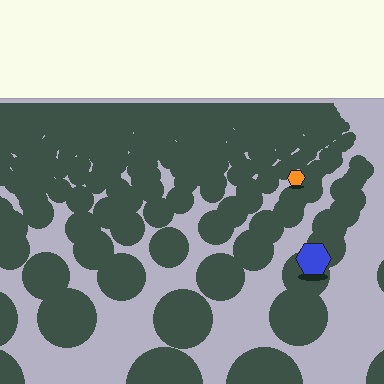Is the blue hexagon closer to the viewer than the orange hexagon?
Yes. The blue hexagon is closer — you can tell from the texture gradient: the ground texture is coarser near it.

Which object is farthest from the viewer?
The orange hexagon is farthest from the viewer. It appears smaller and the ground texture around it is denser.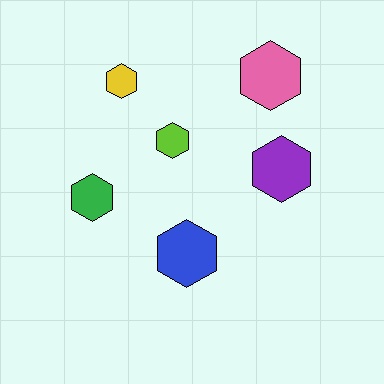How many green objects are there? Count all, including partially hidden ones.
There is 1 green object.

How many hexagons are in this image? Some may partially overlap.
There are 6 hexagons.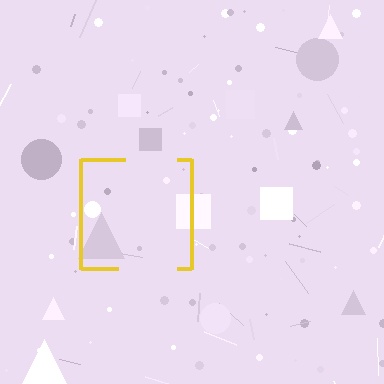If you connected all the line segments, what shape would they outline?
They would outline a square.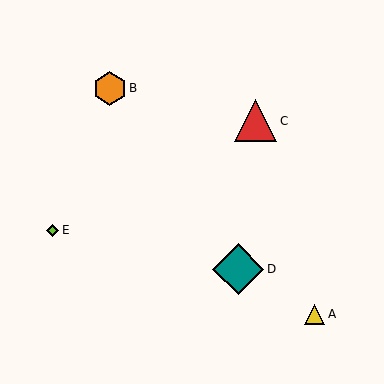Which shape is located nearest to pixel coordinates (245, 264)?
The teal diamond (labeled D) at (238, 269) is nearest to that location.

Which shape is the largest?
The teal diamond (labeled D) is the largest.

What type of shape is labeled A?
Shape A is a yellow triangle.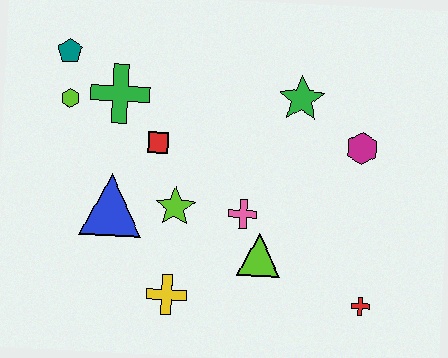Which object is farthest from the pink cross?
The teal pentagon is farthest from the pink cross.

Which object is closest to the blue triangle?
The lime star is closest to the blue triangle.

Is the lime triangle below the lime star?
Yes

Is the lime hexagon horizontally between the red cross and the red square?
No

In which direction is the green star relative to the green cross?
The green star is to the right of the green cross.